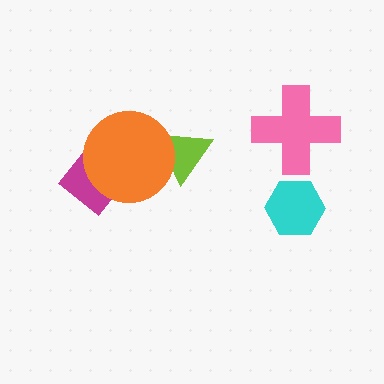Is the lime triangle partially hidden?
Yes, it is partially covered by another shape.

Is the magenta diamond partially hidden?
Yes, it is partially covered by another shape.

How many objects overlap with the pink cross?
0 objects overlap with the pink cross.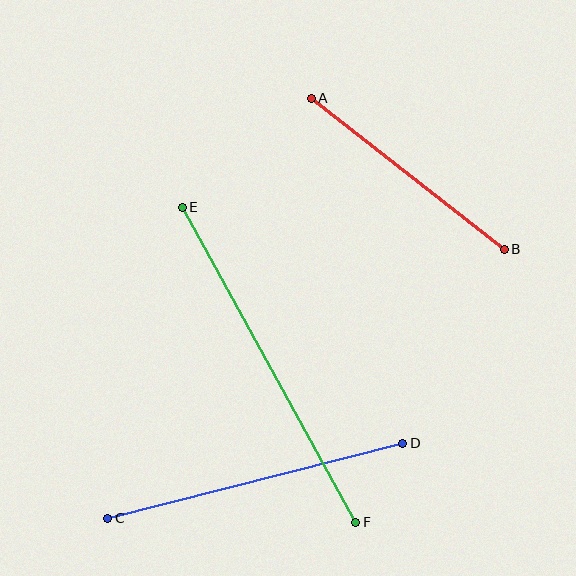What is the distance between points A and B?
The distance is approximately 245 pixels.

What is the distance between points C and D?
The distance is approximately 305 pixels.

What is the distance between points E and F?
The distance is approximately 359 pixels.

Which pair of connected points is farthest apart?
Points E and F are farthest apart.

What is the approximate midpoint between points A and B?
The midpoint is at approximately (408, 174) pixels.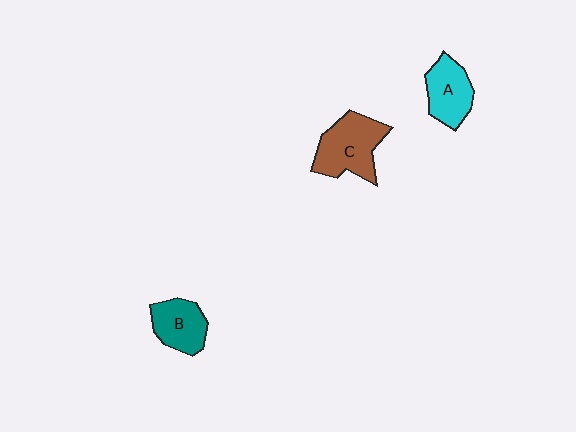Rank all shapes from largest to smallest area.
From largest to smallest: C (brown), A (cyan), B (teal).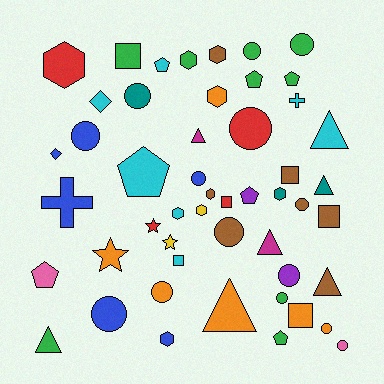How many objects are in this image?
There are 50 objects.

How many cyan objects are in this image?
There are 7 cyan objects.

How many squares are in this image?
There are 6 squares.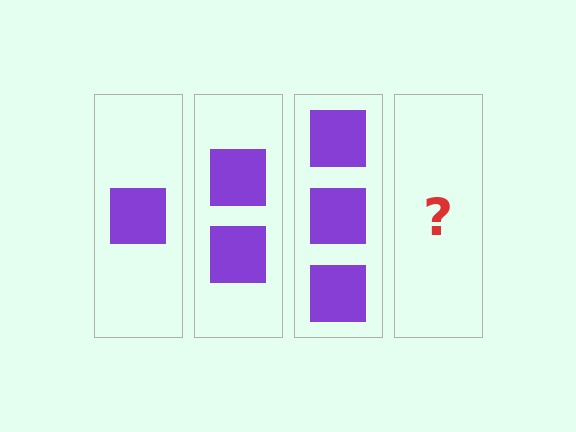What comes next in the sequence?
The next element should be 4 squares.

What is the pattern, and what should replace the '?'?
The pattern is that each step adds one more square. The '?' should be 4 squares.